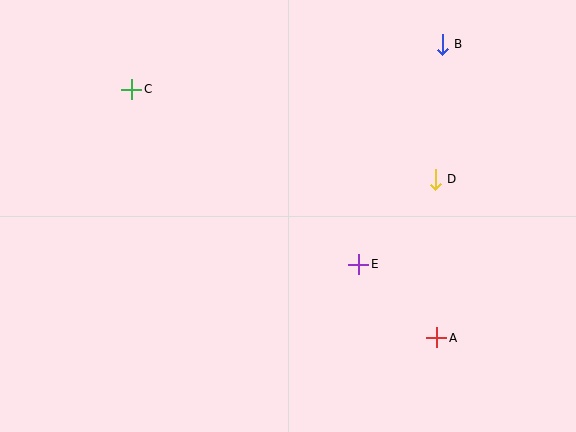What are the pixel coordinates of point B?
Point B is at (442, 44).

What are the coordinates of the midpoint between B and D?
The midpoint between B and D is at (439, 112).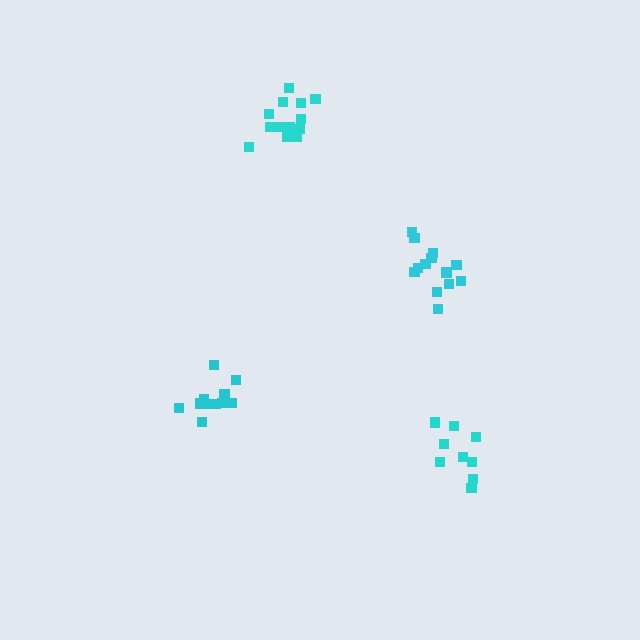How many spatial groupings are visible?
There are 4 spatial groupings.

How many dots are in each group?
Group 1: 15 dots, Group 2: 9 dots, Group 3: 13 dots, Group 4: 14 dots (51 total).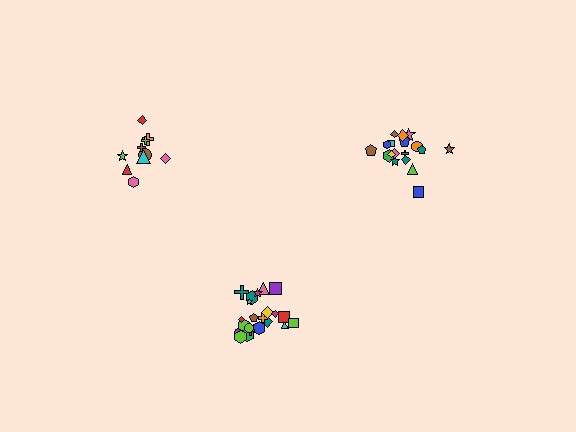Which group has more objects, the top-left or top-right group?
The top-right group.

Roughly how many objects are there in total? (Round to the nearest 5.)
Roughly 50 objects in total.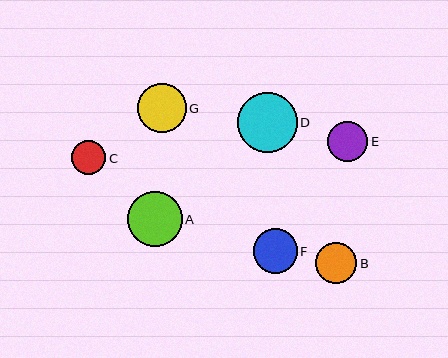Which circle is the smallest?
Circle C is the smallest with a size of approximately 34 pixels.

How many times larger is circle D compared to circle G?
Circle D is approximately 1.2 times the size of circle G.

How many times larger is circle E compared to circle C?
Circle E is approximately 1.2 times the size of circle C.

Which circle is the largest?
Circle D is the largest with a size of approximately 60 pixels.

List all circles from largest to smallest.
From largest to smallest: D, A, G, F, B, E, C.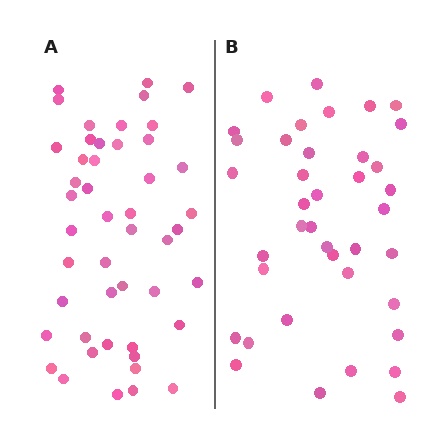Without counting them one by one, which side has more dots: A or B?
Region A (the left region) has more dots.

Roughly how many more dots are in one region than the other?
Region A has roughly 8 or so more dots than region B.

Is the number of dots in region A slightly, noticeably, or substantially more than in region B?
Region A has only slightly more — the two regions are fairly close. The ratio is roughly 1.2 to 1.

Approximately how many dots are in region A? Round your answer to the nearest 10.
About 50 dots. (The exact count is 47, which rounds to 50.)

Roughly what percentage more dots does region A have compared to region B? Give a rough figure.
About 20% more.